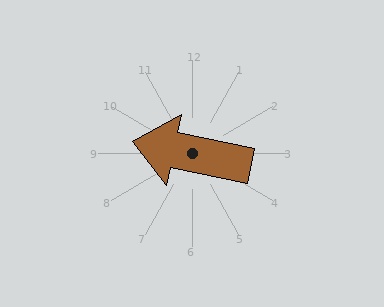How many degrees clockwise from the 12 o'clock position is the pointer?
Approximately 282 degrees.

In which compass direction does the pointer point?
West.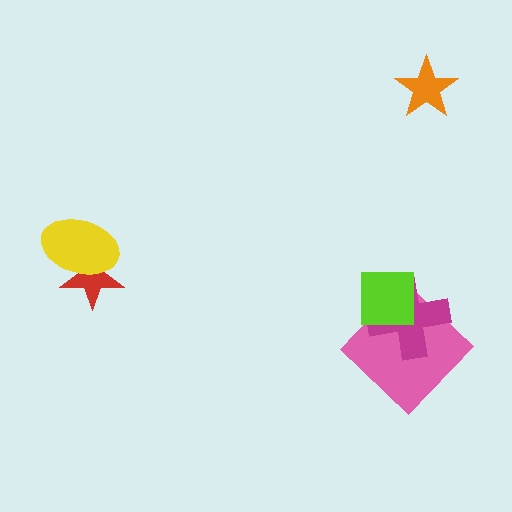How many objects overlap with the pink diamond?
2 objects overlap with the pink diamond.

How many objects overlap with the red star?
1 object overlaps with the red star.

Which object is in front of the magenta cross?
The lime square is in front of the magenta cross.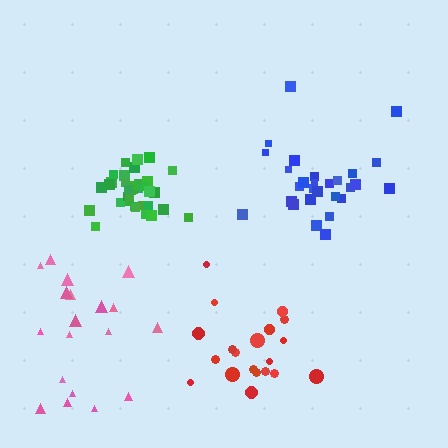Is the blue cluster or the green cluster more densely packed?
Green.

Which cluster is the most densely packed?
Green.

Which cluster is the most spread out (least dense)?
Pink.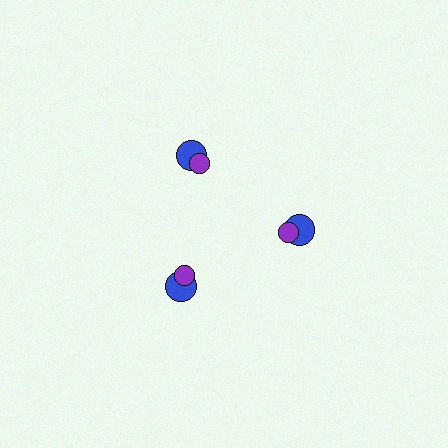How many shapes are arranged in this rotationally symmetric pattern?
There are 6 shapes, arranged in 3 groups of 2.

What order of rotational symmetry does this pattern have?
This pattern has 3-fold rotational symmetry.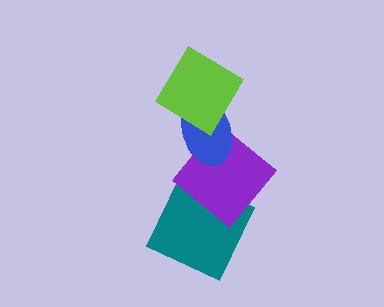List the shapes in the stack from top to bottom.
From top to bottom: the lime diamond, the blue ellipse, the purple diamond, the teal square.